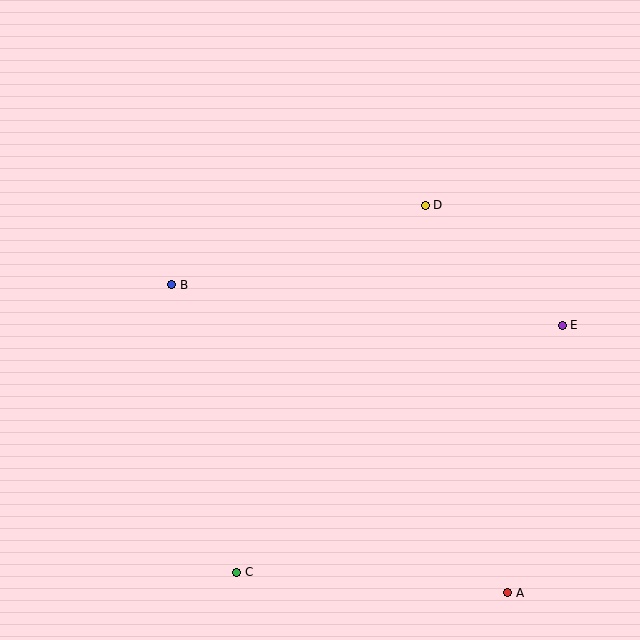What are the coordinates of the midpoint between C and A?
The midpoint between C and A is at (372, 583).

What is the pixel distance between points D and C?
The distance between D and C is 413 pixels.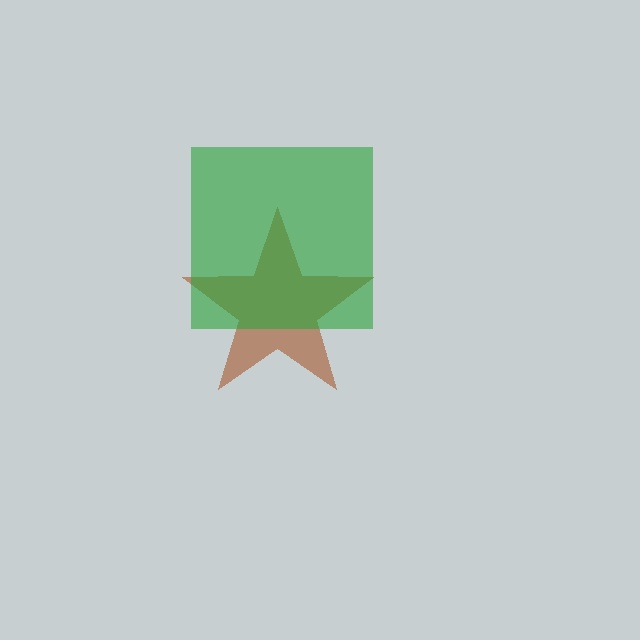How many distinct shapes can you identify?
There are 2 distinct shapes: a brown star, a green square.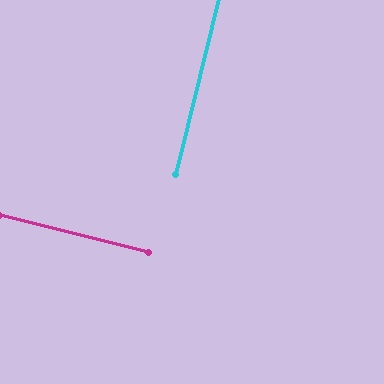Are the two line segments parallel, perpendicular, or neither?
Perpendicular — they meet at approximately 90°.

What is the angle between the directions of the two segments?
Approximately 90 degrees.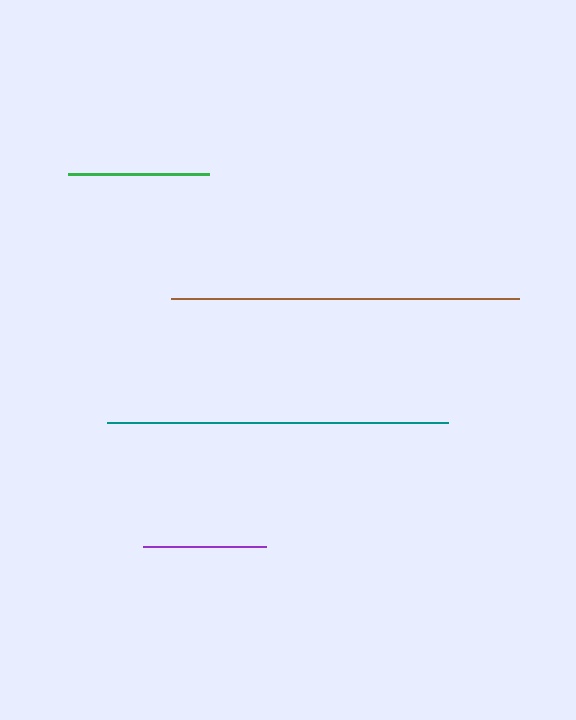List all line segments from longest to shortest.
From longest to shortest: brown, teal, green, purple.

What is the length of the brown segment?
The brown segment is approximately 349 pixels long.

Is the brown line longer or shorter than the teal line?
The brown line is longer than the teal line.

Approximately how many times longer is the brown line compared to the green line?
The brown line is approximately 2.5 times the length of the green line.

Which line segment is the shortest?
The purple line is the shortest at approximately 124 pixels.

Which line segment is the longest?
The brown line is the longest at approximately 349 pixels.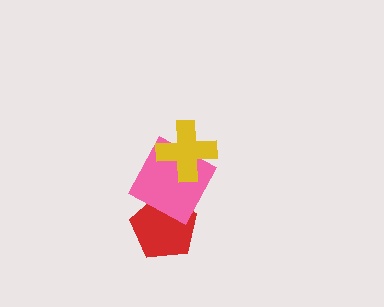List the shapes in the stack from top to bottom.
From top to bottom: the yellow cross, the pink square, the red pentagon.